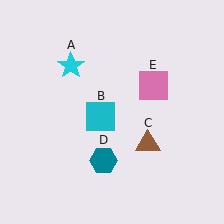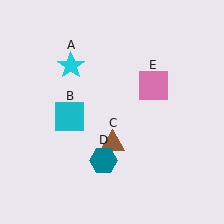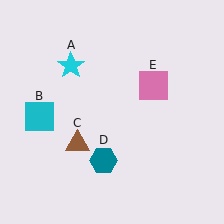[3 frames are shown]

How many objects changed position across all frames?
2 objects changed position: cyan square (object B), brown triangle (object C).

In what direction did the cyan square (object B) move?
The cyan square (object B) moved left.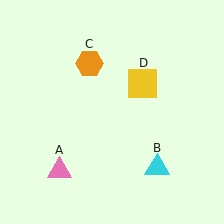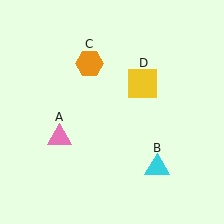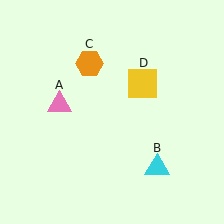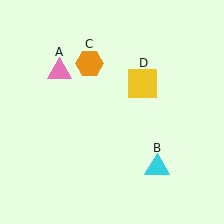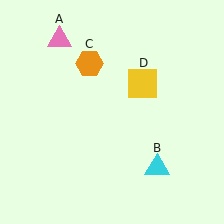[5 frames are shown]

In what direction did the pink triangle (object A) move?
The pink triangle (object A) moved up.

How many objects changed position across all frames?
1 object changed position: pink triangle (object A).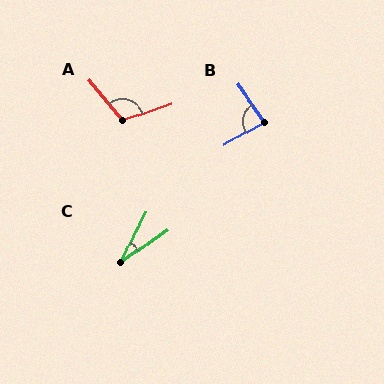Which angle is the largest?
A, at approximately 110 degrees.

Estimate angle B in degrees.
Approximately 85 degrees.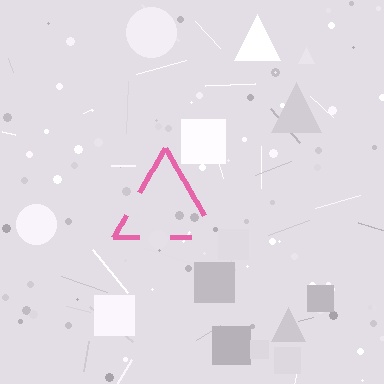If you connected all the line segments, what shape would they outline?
They would outline a triangle.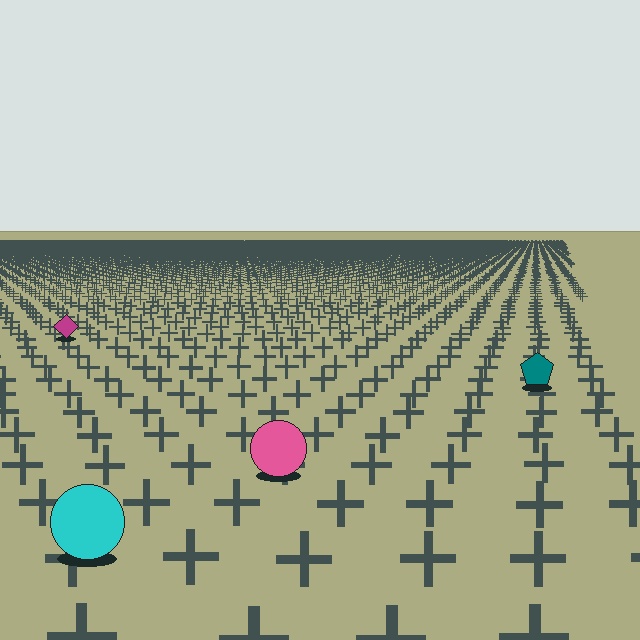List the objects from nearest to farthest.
From nearest to farthest: the cyan circle, the pink circle, the teal pentagon, the magenta diamond.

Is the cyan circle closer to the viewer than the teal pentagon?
Yes. The cyan circle is closer — you can tell from the texture gradient: the ground texture is coarser near it.